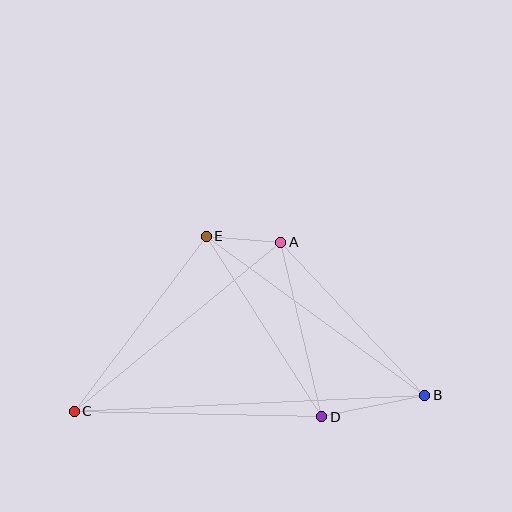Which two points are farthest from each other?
Points B and C are farthest from each other.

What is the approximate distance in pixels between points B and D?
The distance between B and D is approximately 105 pixels.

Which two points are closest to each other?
Points A and E are closest to each other.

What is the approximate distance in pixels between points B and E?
The distance between B and E is approximately 270 pixels.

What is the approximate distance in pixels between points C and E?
The distance between C and E is approximately 219 pixels.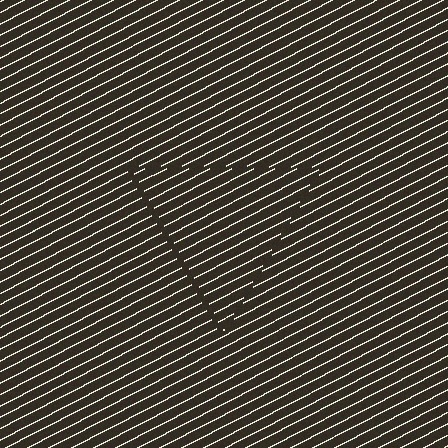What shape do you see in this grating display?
An illusory triangle. The interior of the shape contains the same grating, shifted by half a period — the contour is defined by the phase discontinuity where line-ends from the inner and outer gratings abut.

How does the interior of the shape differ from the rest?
The interior of the shape contains the same grating, shifted by half a period — the contour is defined by the phase discontinuity where line-ends from the inner and outer gratings abut.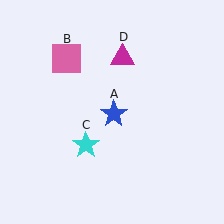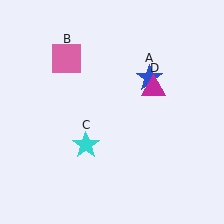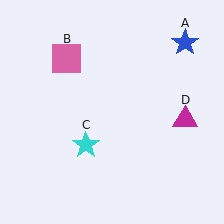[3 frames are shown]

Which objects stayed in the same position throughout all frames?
Pink square (object B) and cyan star (object C) remained stationary.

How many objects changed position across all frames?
2 objects changed position: blue star (object A), magenta triangle (object D).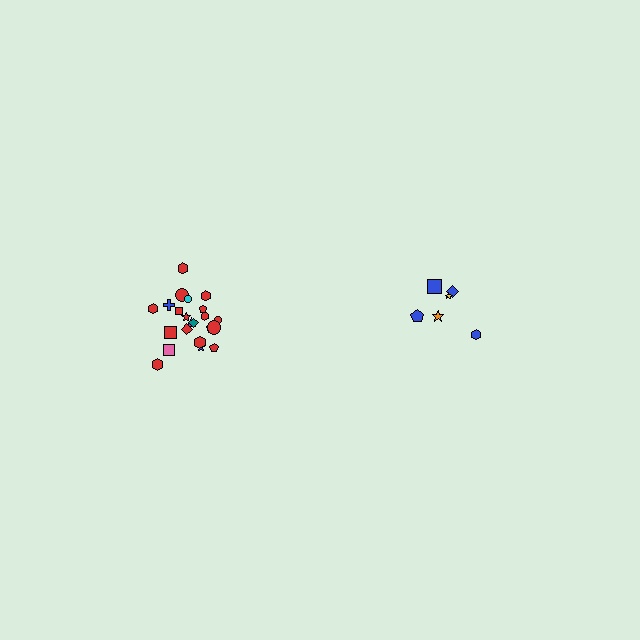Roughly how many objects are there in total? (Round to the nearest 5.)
Roughly 30 objects in total.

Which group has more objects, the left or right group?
The left group.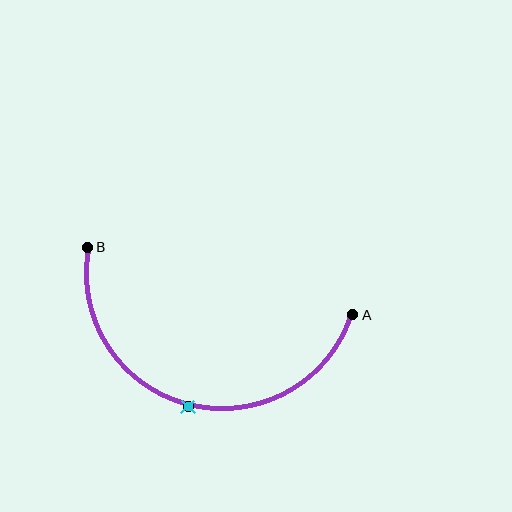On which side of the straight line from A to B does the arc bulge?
The arc bulges below the straight line connecting A and B.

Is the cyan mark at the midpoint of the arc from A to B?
Yes. The cyan mark lies on the arc at equal arc-length from both A and B — it is the arc midpoint.